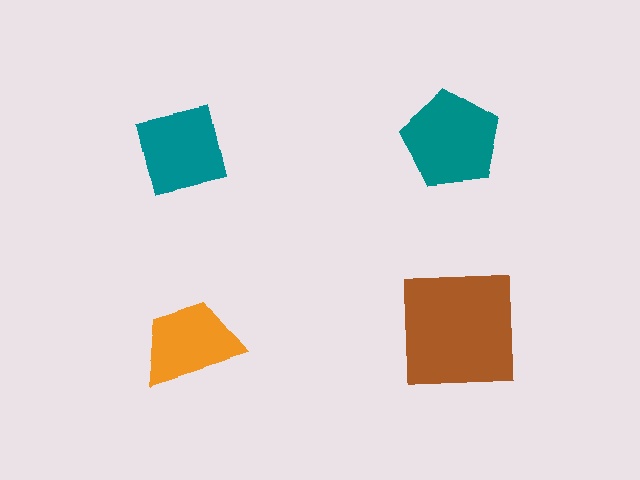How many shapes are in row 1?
2 shapes.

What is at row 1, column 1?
A teal square.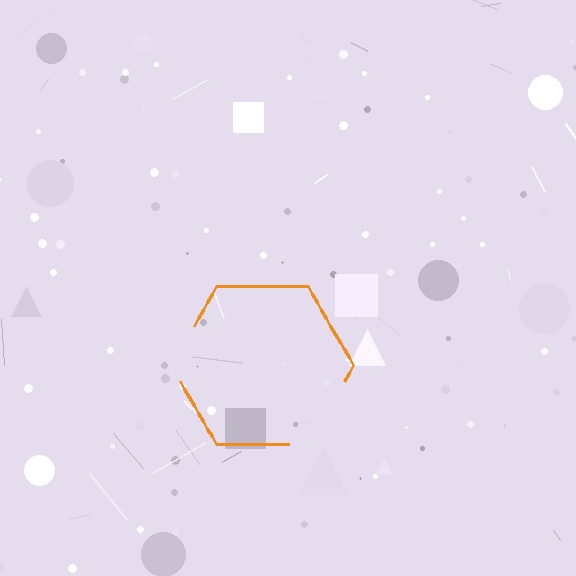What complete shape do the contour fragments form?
The contour fragments form a hexagon.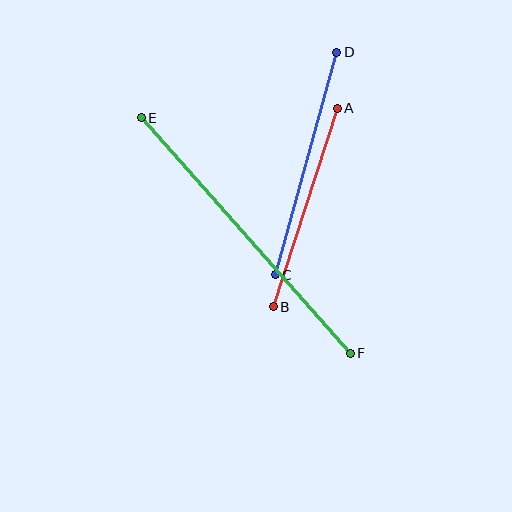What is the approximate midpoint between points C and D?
The midpoint is at approximately (306, 164) pixels.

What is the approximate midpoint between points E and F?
The midpoint is at approximately (246, 235) pixels.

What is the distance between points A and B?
The distance is approximately 208 pixels.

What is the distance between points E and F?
The distance is approximately 314 pixels.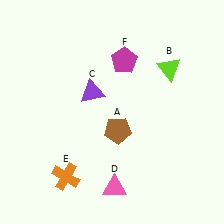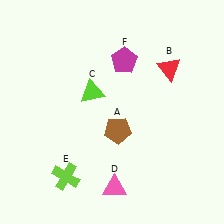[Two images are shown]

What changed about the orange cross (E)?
In Image 1, E is orange. In Image 2, it changed to lime.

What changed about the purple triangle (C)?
In Image 1, C is purple. In Image 2, it changed to lime.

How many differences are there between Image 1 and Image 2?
There are 3 differences between the two images.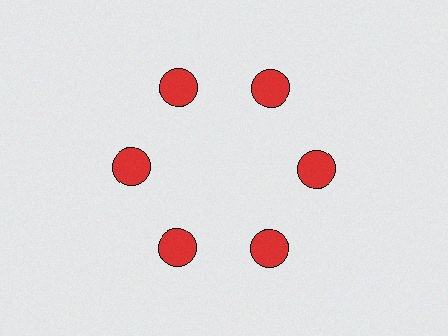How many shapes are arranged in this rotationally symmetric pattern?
There are 6 shapes, arranged in 6 groups of 1.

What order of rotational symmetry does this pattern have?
This pattern has 6-fold rotational symmetry.